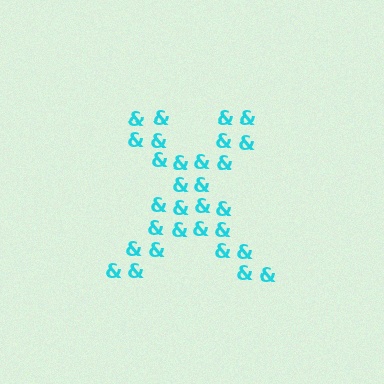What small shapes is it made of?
It is made of small ampersands.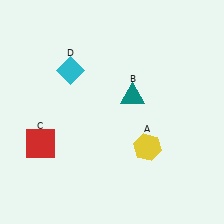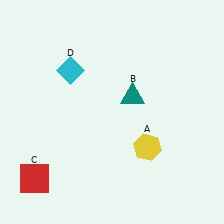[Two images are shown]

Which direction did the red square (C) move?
The red square (C) moved down.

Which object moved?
The red square (C) moved down.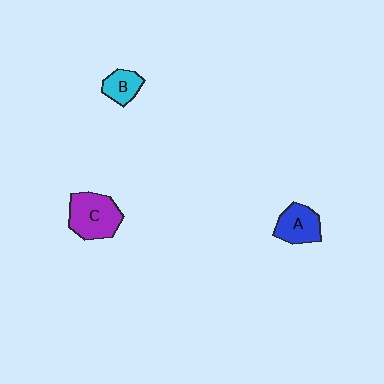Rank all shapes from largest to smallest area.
From largest to smallest: C (purple), A (blue), B (cyan).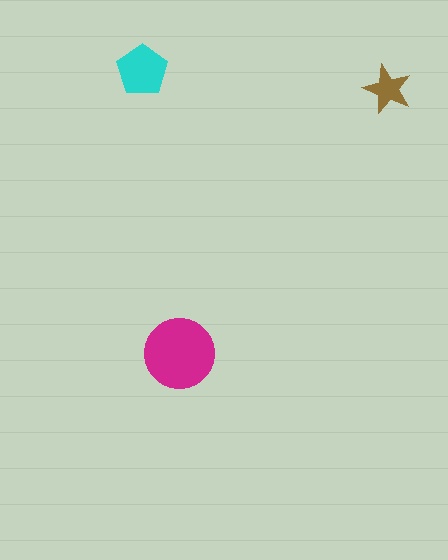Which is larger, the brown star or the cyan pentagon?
The cyan pentagon.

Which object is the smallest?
The brown star.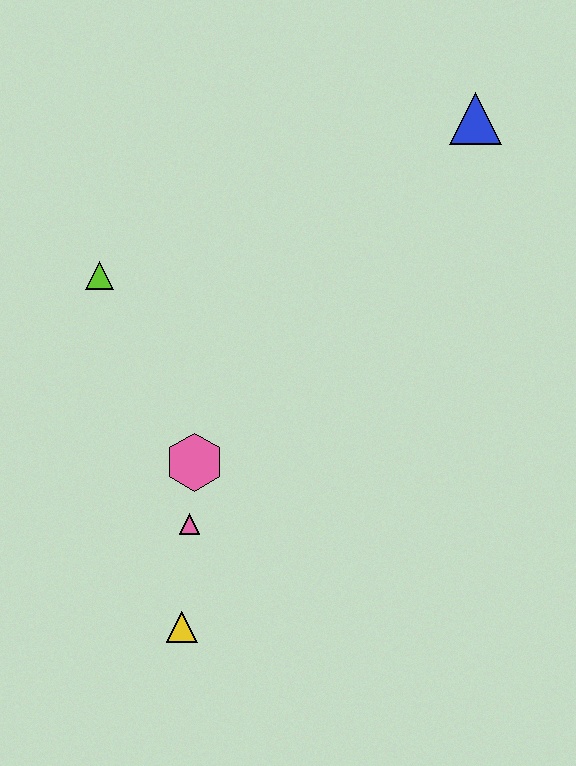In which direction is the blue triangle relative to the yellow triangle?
The blue triangle is above the yellow triangle.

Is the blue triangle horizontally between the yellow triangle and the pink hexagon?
No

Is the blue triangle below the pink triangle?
No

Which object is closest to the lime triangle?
The pink hexagon is closest to the lime triangle.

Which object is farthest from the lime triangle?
The blue triangle is farthest from the lime triangle.